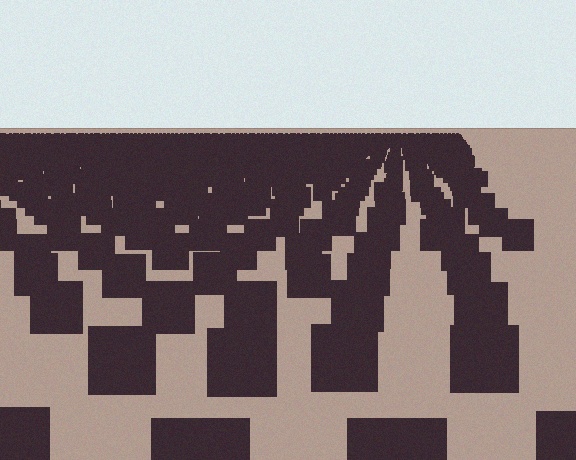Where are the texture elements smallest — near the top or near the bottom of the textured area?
Near the top.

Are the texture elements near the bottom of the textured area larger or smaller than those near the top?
Larger. Near the bottom, elements are closer to the viewer and appear at a bigger on-screen size.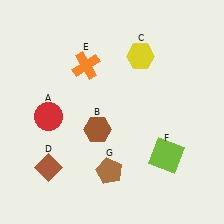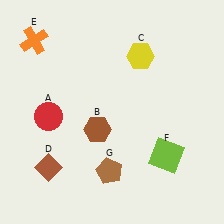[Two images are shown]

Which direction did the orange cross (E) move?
The orange cross (E) moved left.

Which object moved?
The orange cross (E) moved left.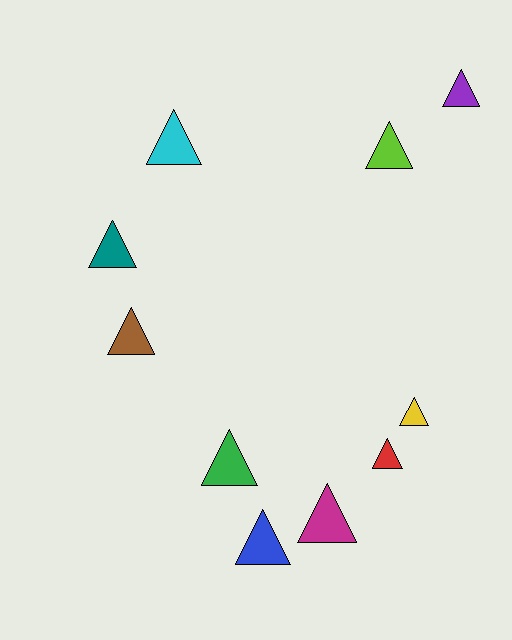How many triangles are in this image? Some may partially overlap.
There are 10 triangles.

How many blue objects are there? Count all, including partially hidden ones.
There is 1 blue object.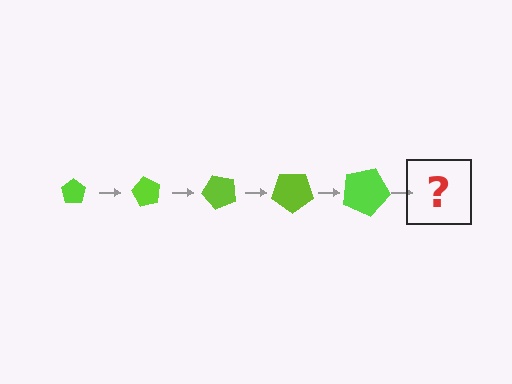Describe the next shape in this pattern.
It should be a pentagon, larger than the previous one and rotated 300 degrees from the start.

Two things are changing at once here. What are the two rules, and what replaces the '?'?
The two rules are that the pentagon grows larger each step and it rotates 60 degrees each step. The '?' should be a pentagon, larger than the previous one and rotated 300 degrees from the start.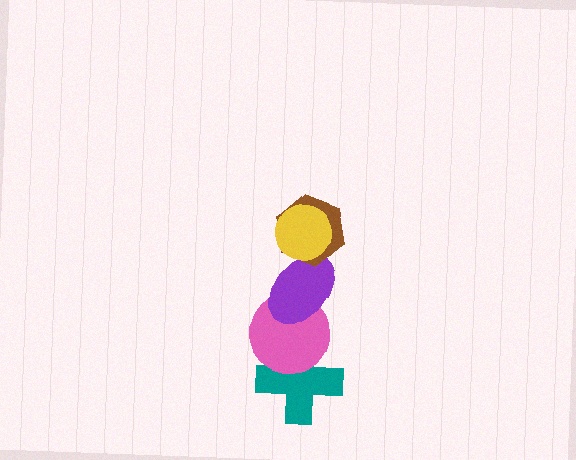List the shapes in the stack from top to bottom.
From top to bottom: the yellow circle, the brown hexagon, the purple ellipse, the pink circle, the teal cross.